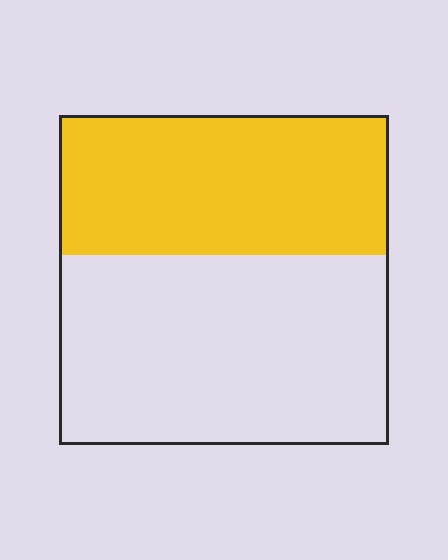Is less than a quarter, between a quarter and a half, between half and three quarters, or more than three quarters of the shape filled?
Between a quarter and a half.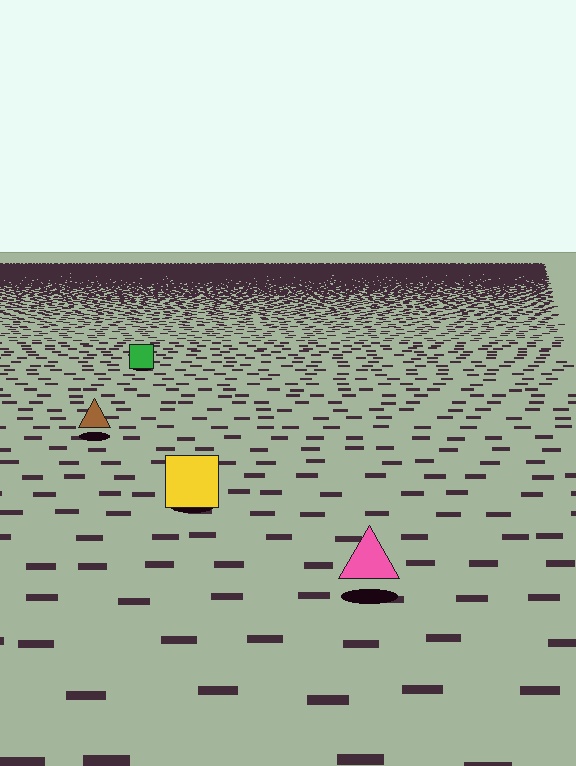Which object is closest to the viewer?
The pink triangle is closest. The texture marks near it are larger and more spread out.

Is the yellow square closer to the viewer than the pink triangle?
No. The pink triangle is closer — you can tell from the texture gradient: the ground texture is coarser near it.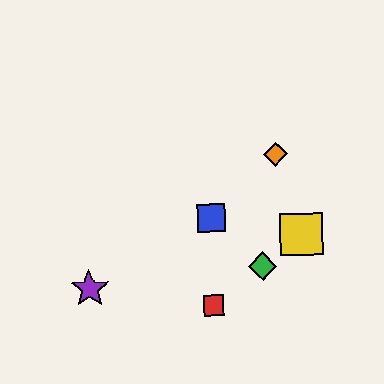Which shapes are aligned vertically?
The red square, the blue square are aligned vertically.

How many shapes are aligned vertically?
2 shapes (the red square, the blue square) are aligned vertically.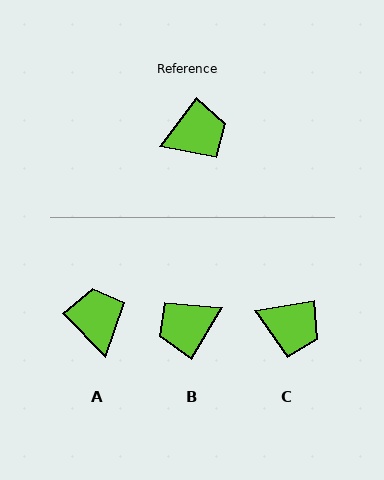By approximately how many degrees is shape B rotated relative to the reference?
Approximately 174 degrees clockwise.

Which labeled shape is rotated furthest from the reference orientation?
B, about 174 degrees away.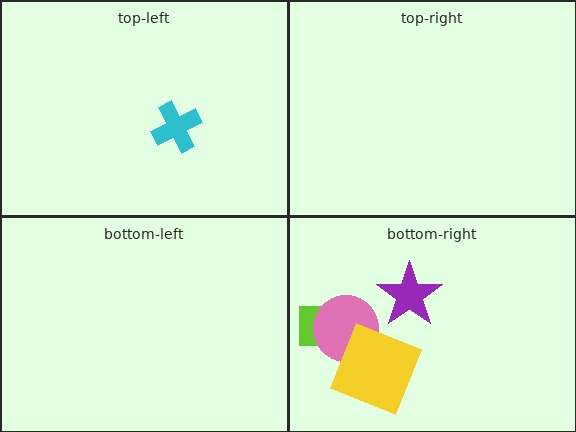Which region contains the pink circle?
The bottom-right region.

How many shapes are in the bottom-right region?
4.